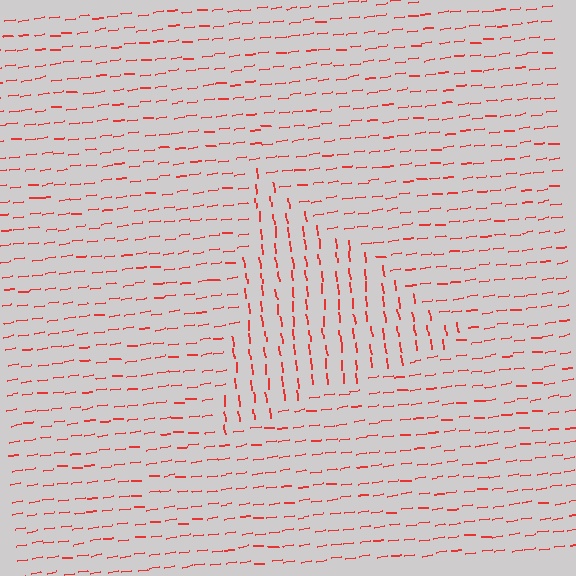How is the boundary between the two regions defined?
The boundary is defined purely by a change in line orientation (approximately 89 degrees difference). All lines are the same color and thickness.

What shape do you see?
I see a triangle.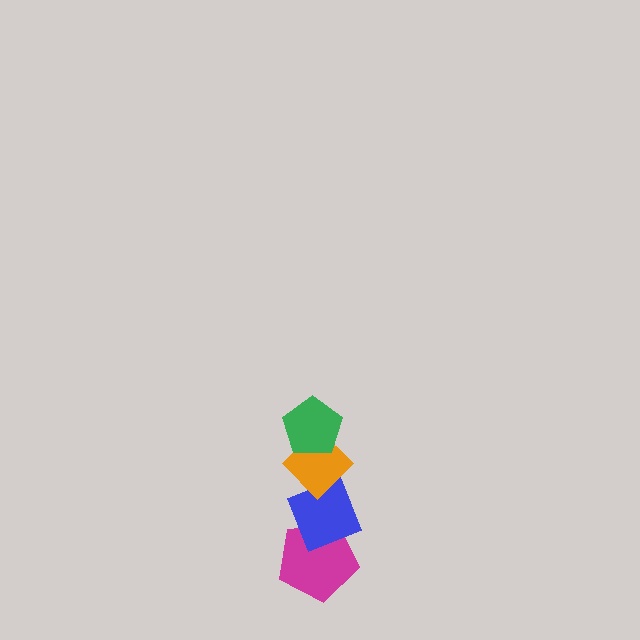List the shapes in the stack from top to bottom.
From top to bottom: the green pentagon, the orange diamond, the blue diamond, the magenta pentagon.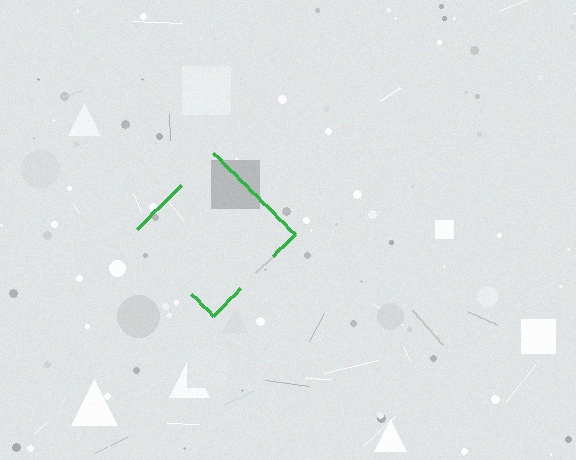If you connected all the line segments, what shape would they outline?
They would outline a diamond.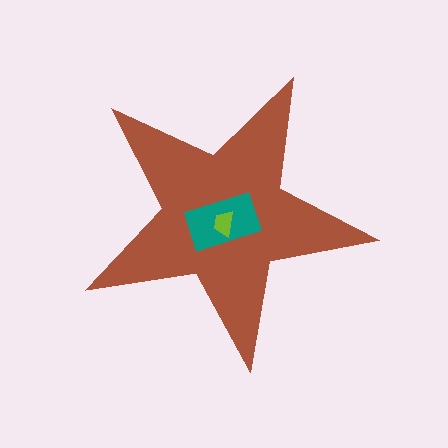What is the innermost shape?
The lime trapezoid.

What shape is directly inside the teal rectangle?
The lime trapezoid.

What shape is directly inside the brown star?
The teal rectangle.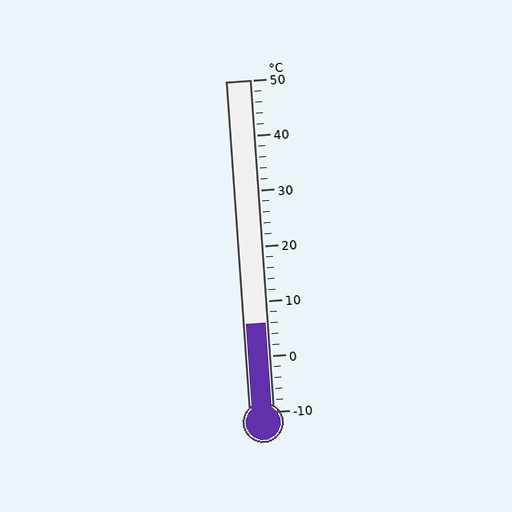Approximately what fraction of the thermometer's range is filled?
The thermometer is filled to approximately 25% of its range.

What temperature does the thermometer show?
The thermometer shows approximately 6°C.